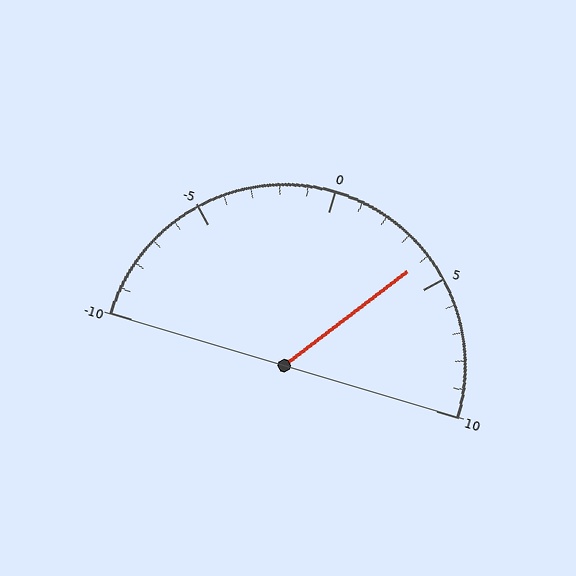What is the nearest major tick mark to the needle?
The nearest major tick mark is 5.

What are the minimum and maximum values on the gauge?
The gauge ranges from -10 to 10.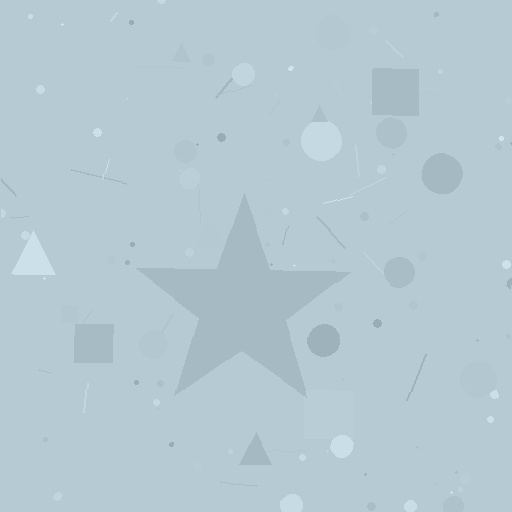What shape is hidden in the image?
A star is hidden in the image.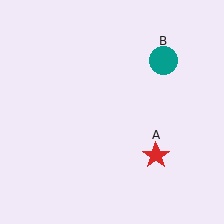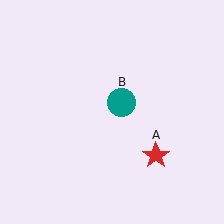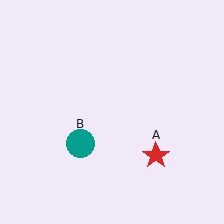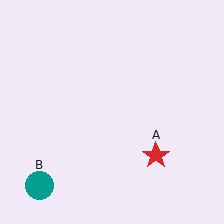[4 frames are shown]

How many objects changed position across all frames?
1 object changed position: teal circle (object B).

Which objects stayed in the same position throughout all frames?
Red star (object A) remained stationary.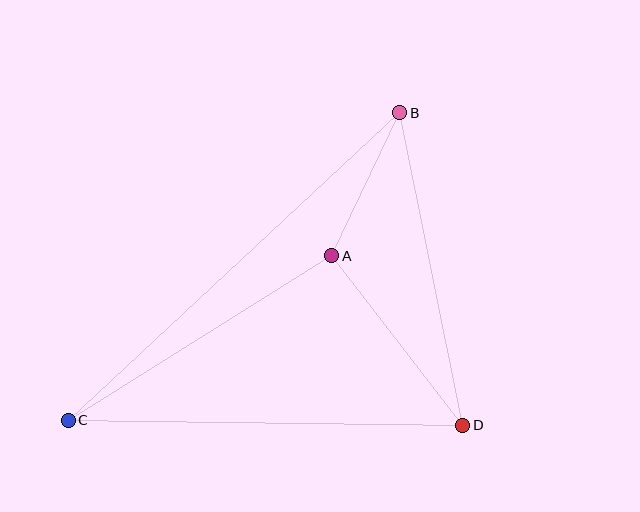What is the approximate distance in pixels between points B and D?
The distance between B and D is approximately 319 pixels.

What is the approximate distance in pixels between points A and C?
The distance between A and C is approximately 310 pixels.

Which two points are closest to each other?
Points A and B are closest to each other.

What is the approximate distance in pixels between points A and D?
The distance between A and D is approximately 214 pixels.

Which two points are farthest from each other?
Points B and C are farthest from each other.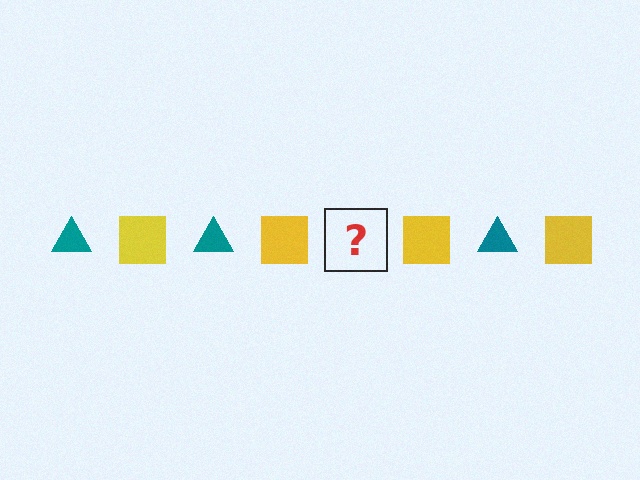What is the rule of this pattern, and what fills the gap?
The rule is that the pattern alternates between teal triangle and yellow square. The gap should be filled with a teal triangle.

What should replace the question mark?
The question mark should be replaced with a teal triangle.